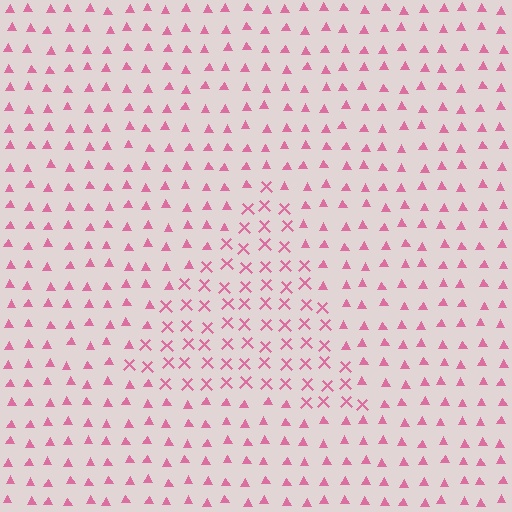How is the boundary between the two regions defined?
The boundary is defined by a change in element shape: X marks inside vs. triangles outside. All elements share the same color and spacing.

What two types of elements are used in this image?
The image uses X marks inside the triangle region and triangles outside it.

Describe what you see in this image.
The image is filled with small pink elements arranged in a uniform grid. A triangle-shaped region contains X marks, while the surrounding area contains triangles. The boundary is defined purely by the change in element shape.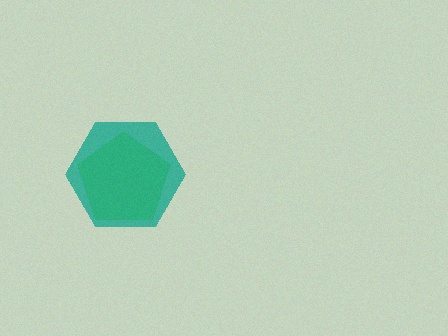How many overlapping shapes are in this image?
There are 2 overlapping shapes in the image.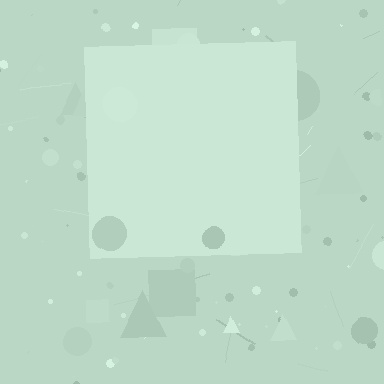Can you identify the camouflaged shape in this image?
The camouflaged shape is a square.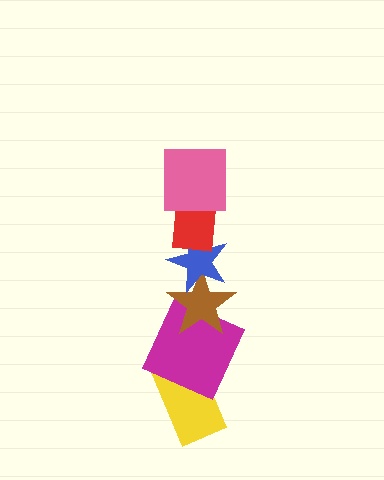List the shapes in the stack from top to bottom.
From top to bottom: the pink square, the red rectangle, the blue star, the brown star, the magenta square, the yellow rectangle.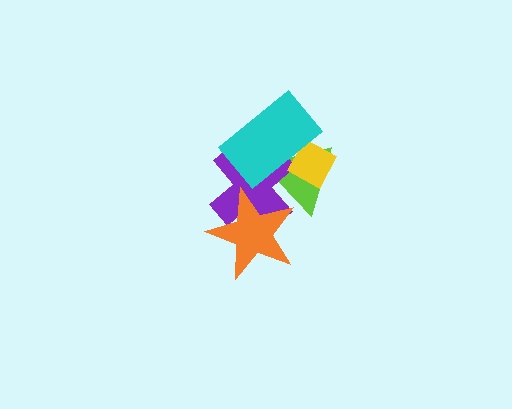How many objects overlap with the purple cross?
3 objects overlap with the purple cross.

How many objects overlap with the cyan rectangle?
3 objects overlap with the cyan rectangle.